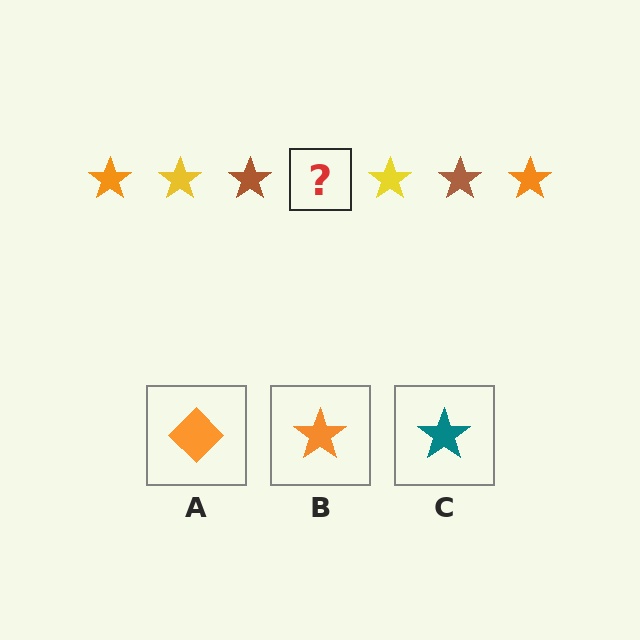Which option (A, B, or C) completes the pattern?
B.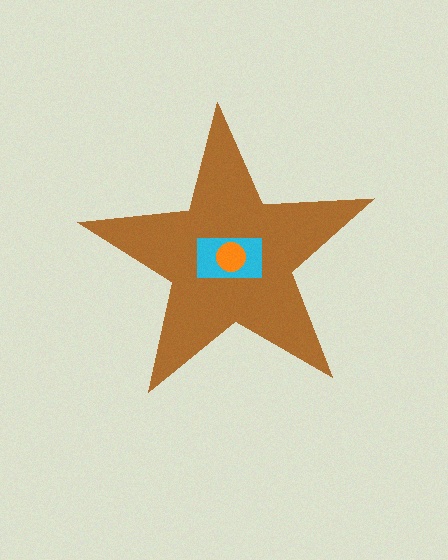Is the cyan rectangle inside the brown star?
Yes.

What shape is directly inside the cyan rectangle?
The orange circle.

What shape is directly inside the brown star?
The cyan rectangle.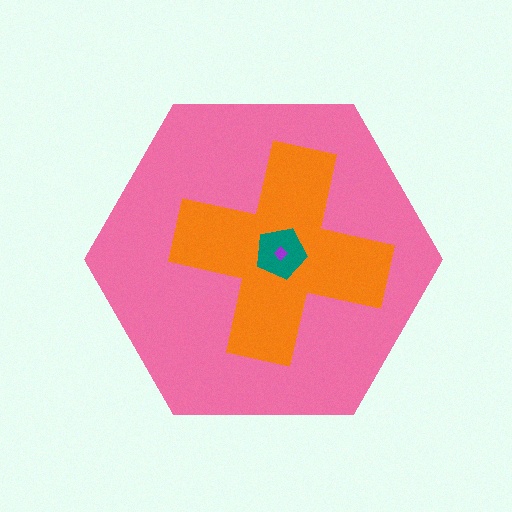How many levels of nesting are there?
4.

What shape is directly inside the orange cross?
The teal pentagon.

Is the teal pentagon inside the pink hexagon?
Yes.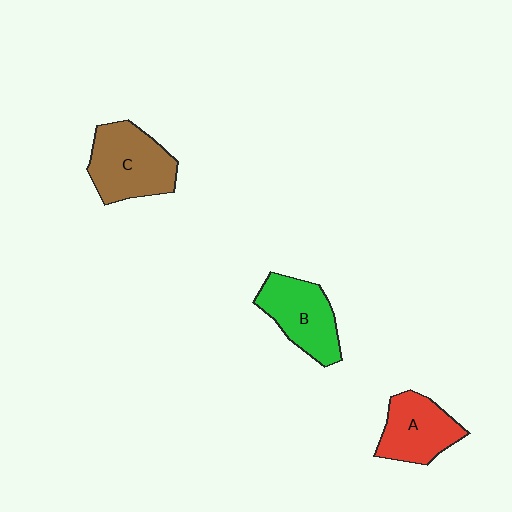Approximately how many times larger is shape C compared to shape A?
Approximately 1.2 times.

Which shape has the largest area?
Shape C (brown).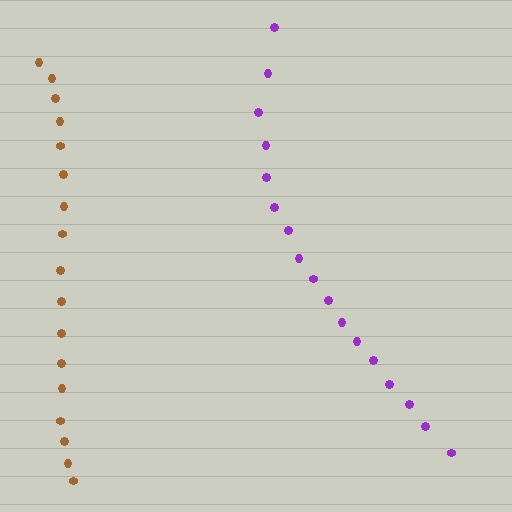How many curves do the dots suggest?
There are 2 distinct paths.